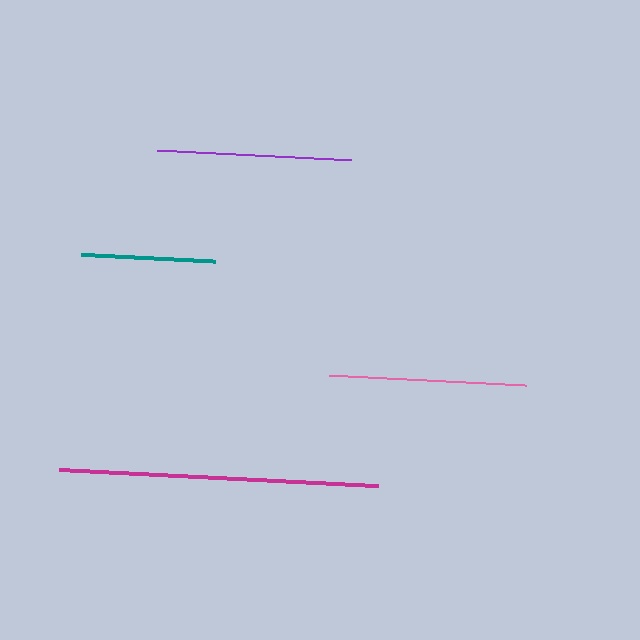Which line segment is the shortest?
The teal line is the shortest at approximately 135 pixels.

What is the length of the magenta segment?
The magenta segment is approximately 319 pixels long.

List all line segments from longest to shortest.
From longest to shortest: magenta, pink, purple, teal.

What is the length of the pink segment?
The pink segment is approximately 197 pixels long.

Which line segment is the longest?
The magenta line is the longest at approximately 319 pixels.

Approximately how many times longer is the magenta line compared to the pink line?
The magenta line is approximately 1.6 times the length of the pink line.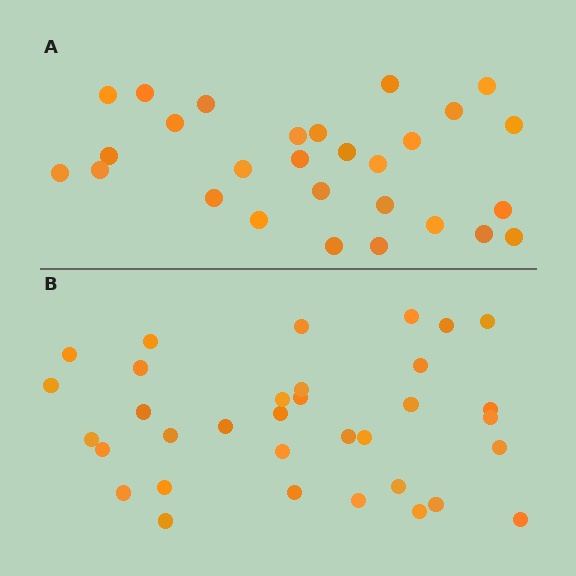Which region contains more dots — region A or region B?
Region B (the bottom region) has more dots.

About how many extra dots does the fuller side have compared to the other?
Region B has about 6 more dots than region A.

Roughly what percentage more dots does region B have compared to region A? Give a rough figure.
About 20% more.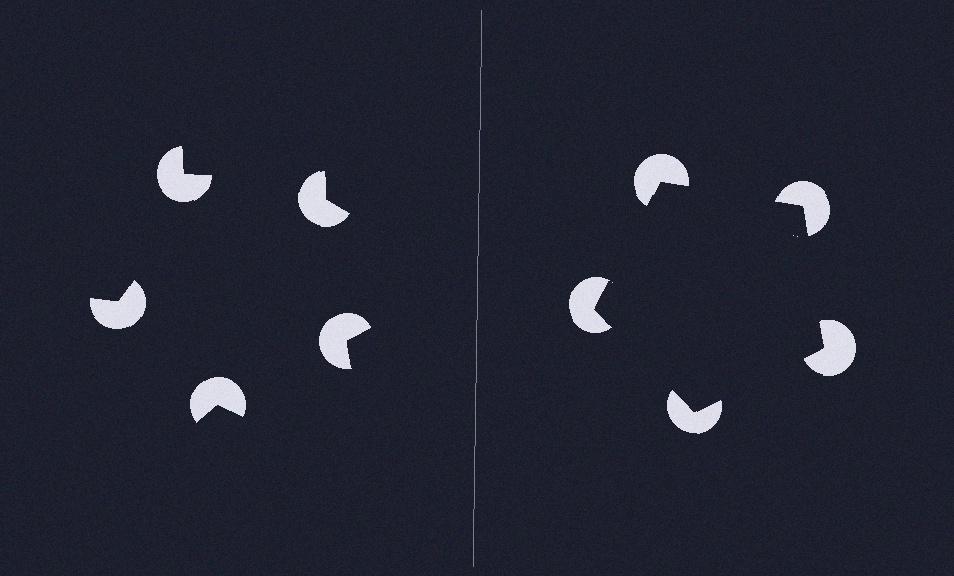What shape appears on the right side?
An illusory pentagon.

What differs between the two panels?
The pac-man discs are positioned identically on both sides; only the wedge orientations differ. On the right they align to a pentagon; on the left they are misaligned.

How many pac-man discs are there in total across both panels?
10 — 5 on each side.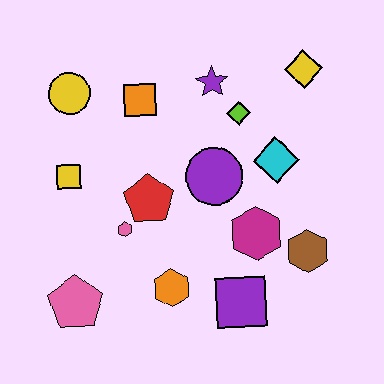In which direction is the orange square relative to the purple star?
The orange square is to the left of the purple star.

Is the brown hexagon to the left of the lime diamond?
No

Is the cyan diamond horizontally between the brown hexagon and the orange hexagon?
Yes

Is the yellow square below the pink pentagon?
No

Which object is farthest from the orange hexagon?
The yellow diamond is farthest from the orange hexagon.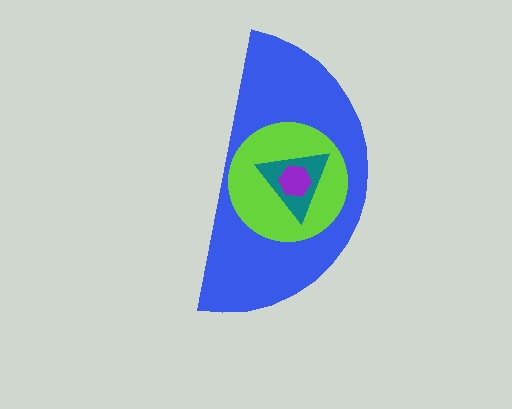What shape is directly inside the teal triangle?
The purple hexagon.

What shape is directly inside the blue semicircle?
The lime circle.